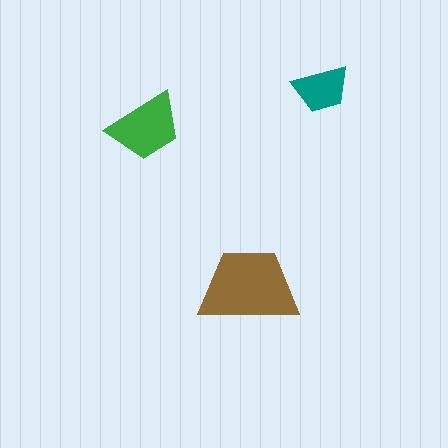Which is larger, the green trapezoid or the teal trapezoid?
The green one.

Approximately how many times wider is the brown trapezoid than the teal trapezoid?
About 2 times wider.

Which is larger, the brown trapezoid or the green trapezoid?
The brown one.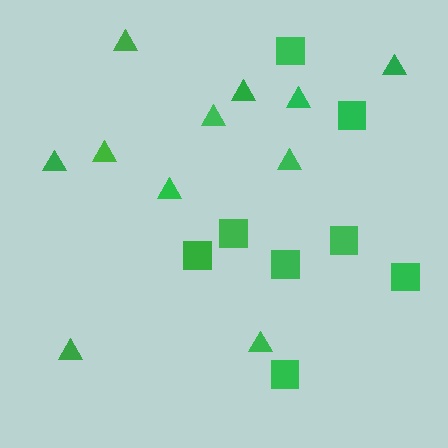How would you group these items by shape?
There are 2 groups: one group of triangles (11) and one group of squares (8).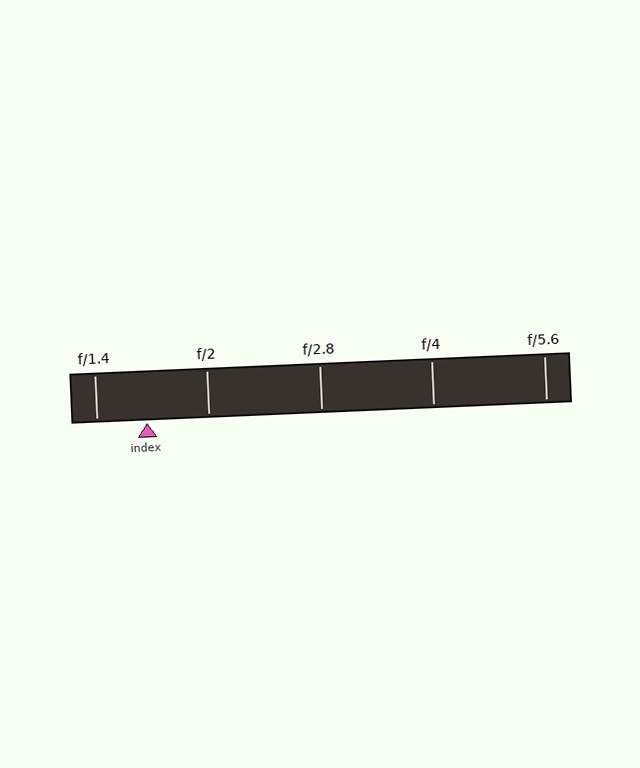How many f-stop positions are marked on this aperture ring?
There are 5 f-stop positions marked.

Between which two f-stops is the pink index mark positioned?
The index mark is between f/1.4 and f/2.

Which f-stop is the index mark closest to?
The index mark is closest to f/1.4.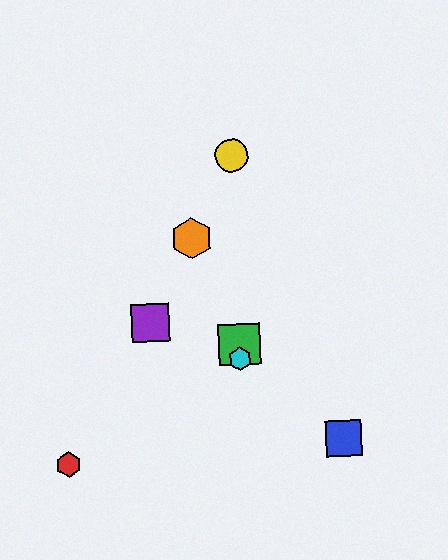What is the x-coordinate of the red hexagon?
The red hexagon is at x≈68.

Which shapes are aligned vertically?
The green square, the yellow circle, the cyan hexagon are aligned vertically.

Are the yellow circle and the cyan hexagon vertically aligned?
Yes, both are at x≈231.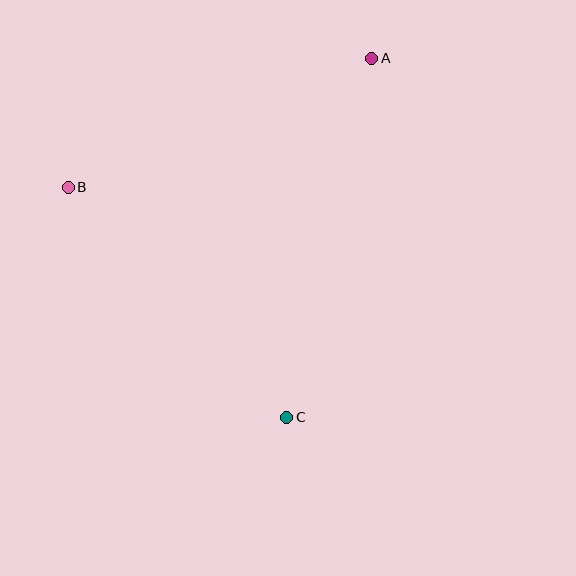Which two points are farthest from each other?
Points A and C are farthest from each other.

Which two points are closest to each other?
Points B and C are closest to each other.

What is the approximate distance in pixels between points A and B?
The distance between A and B is approximately 329 pixels.